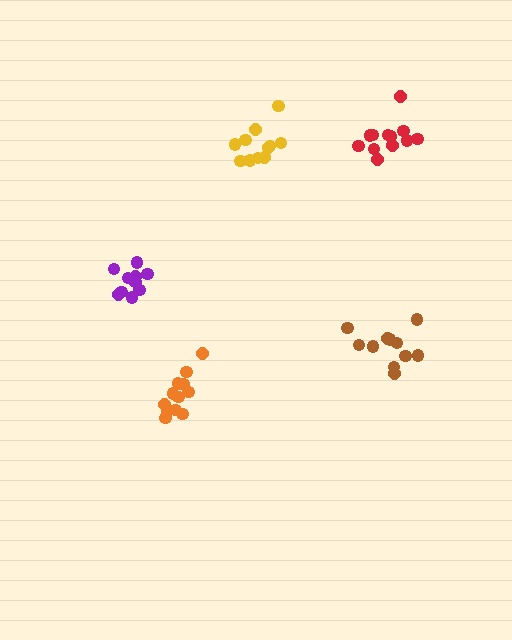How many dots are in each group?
Group 1: 11 dots, Group 2: 11 dots, Group 3: 12 dots, Group 4: 12 dots, Group 5: 11 dots (57 total).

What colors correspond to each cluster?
The clusters are colored: yellow, purple, red, orange, brown.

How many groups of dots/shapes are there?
There are 5 groups.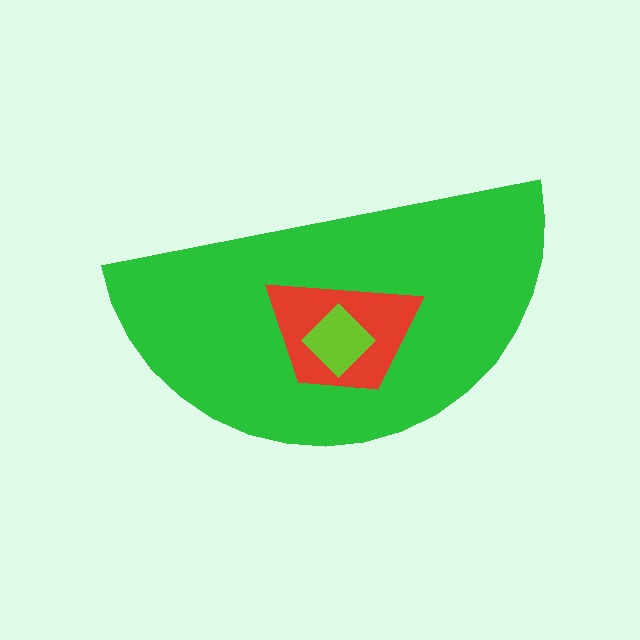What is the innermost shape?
The lime diamond.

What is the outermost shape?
The green semicircle.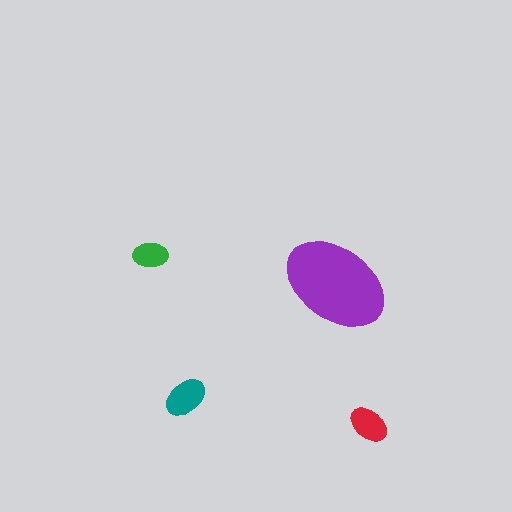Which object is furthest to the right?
The red ellipse is rightmost.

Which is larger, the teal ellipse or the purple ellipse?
The purple one.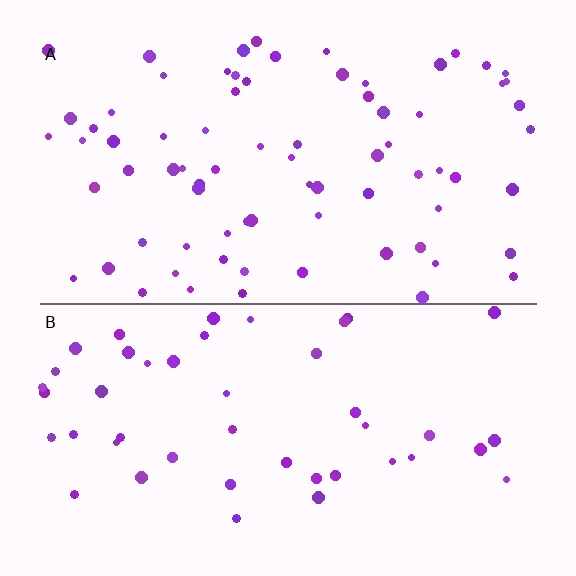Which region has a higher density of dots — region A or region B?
A (the top).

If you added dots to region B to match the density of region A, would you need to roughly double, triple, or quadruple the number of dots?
Approximately double.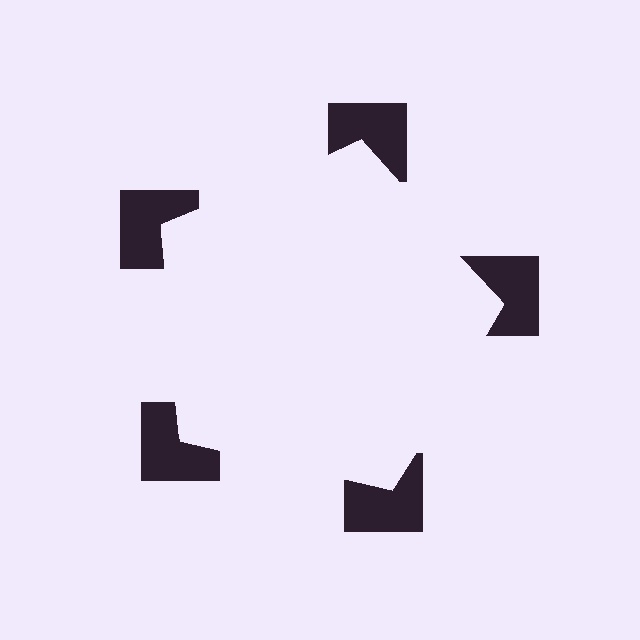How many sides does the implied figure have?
5 sides.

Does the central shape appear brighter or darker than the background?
It typically appears slightly brighter than the background, even though no actual brightness change is drawn.